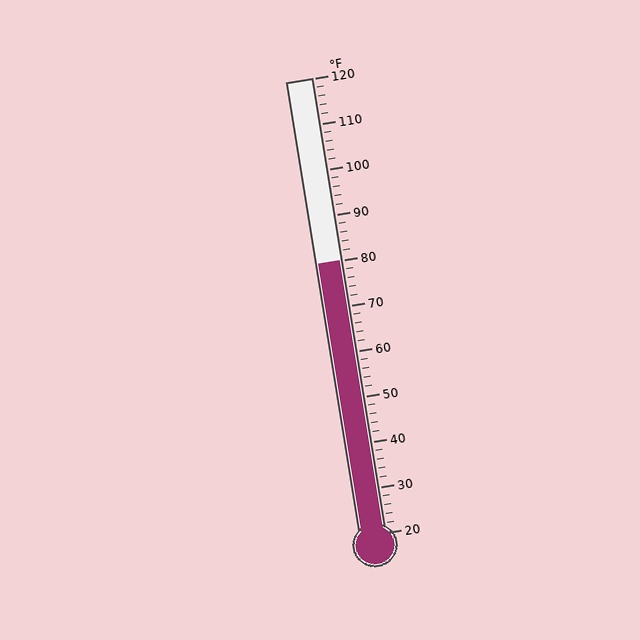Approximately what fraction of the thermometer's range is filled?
The thermometer is filled to approximately 60% of its range.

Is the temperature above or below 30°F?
The temperature is above 30°F.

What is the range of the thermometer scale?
The thermometer scale ranges from 20°F to 120°F.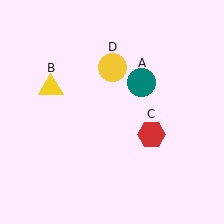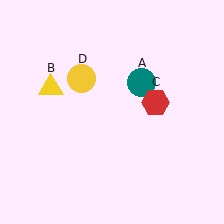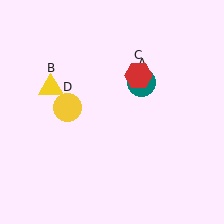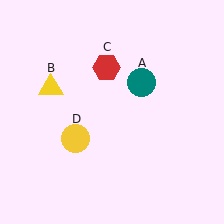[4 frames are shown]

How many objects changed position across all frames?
2 objects changed position: red hexagon (object C), yellow circle (object D).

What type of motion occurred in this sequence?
The red hexagon (object C), yellow circle (object D) rotated counterclockwise around the center of the scene.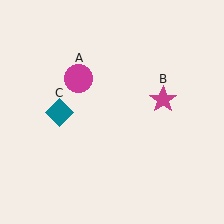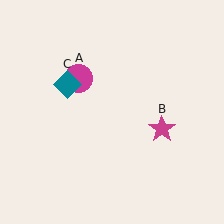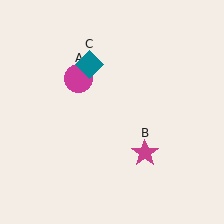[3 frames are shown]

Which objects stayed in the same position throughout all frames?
Magenta circle (object A) remained stationary.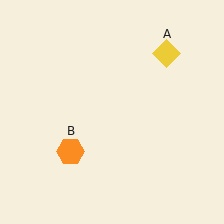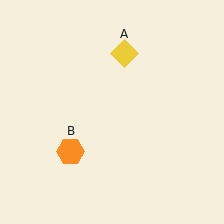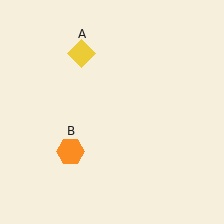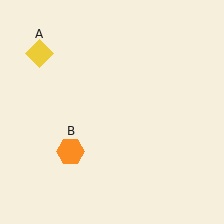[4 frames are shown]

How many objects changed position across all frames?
1 object changed position: yellow diamond (object A).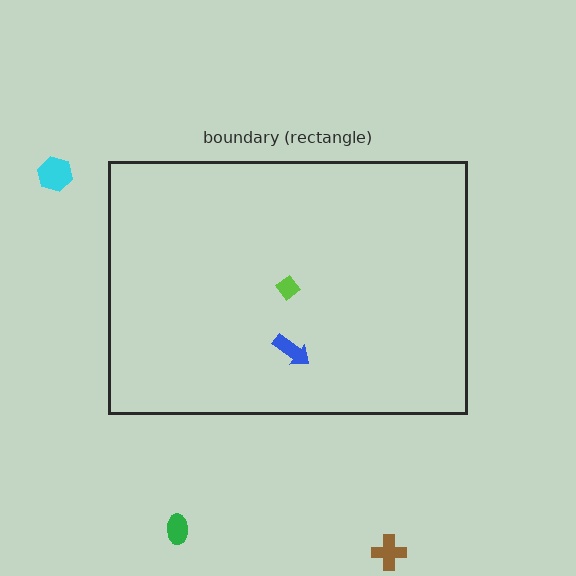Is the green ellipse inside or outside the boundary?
Outside.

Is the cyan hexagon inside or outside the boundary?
Outside.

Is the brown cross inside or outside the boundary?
Outside.